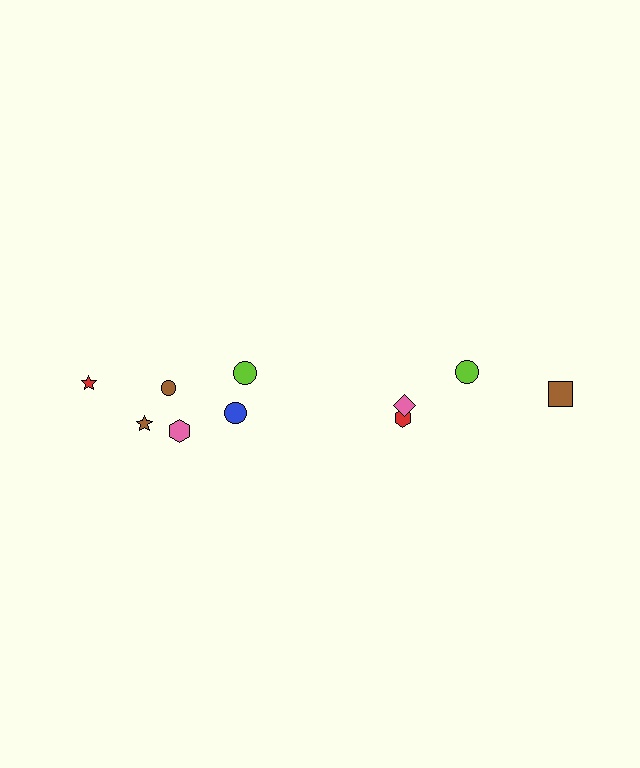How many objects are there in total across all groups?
There are 10 objects.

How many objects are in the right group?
There are 4 objects.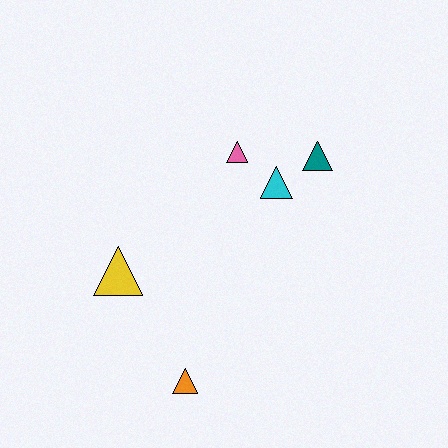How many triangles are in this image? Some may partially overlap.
There are 5 triangles.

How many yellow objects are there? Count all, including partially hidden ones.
There is 1 yellow object.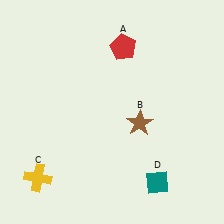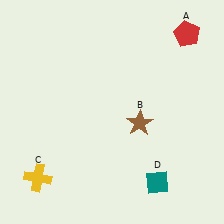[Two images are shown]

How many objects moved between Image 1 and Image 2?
1 object moved between the two images.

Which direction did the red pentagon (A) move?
The red pentagon (A) moved right.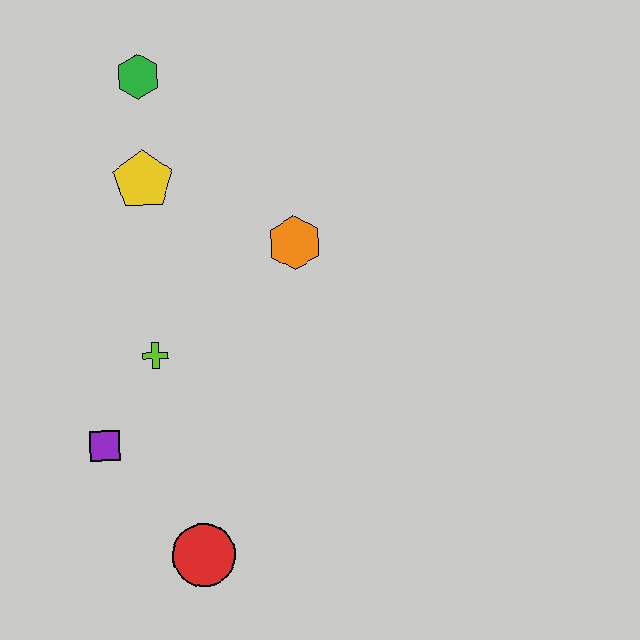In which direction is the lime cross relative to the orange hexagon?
The lime cross is to the left of the orange hexagon.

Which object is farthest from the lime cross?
The green hexagon is farthest from the lime cross.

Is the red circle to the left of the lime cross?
No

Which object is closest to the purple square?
The lime cross is closest to the purple square.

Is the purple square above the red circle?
Yes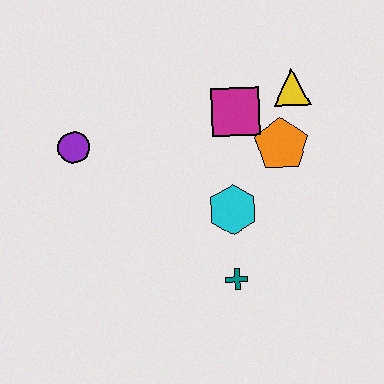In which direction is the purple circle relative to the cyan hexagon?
The purple circle is to the left of the cyan hexagon.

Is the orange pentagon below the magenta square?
Yes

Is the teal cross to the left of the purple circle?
No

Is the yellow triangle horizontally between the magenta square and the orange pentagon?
No